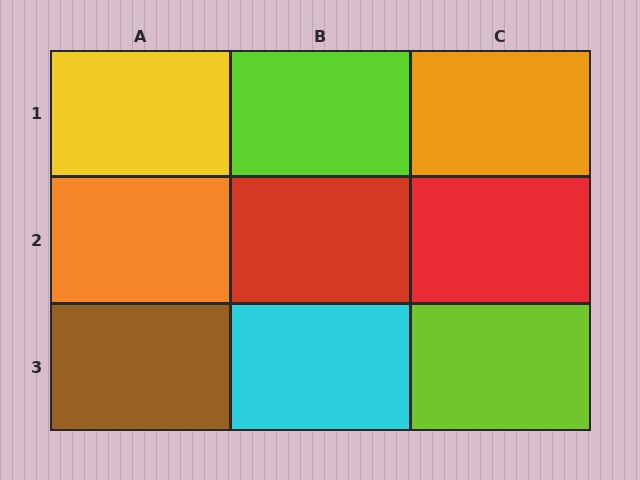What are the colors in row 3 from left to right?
Brown, cyan, lime.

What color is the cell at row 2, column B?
Red.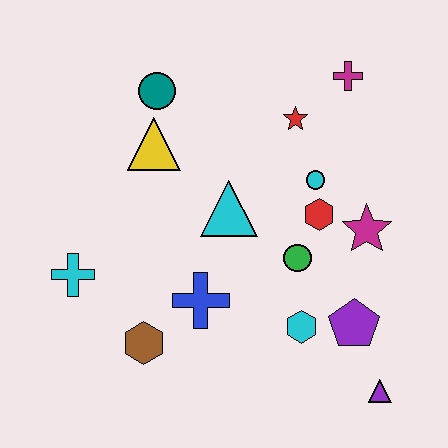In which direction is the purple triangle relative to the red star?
The purple triangle is below the red star.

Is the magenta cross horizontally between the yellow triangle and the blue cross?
No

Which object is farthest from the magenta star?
The cyan cross is farthest from the magenta star.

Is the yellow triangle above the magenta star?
Yes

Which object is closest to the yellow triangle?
The teal circle is closest to the yellow triangle.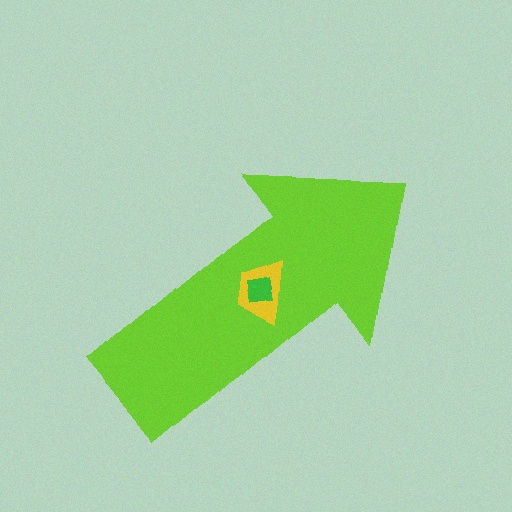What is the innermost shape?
The green square.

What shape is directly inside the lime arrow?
The yellow trapezoid.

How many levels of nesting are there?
3.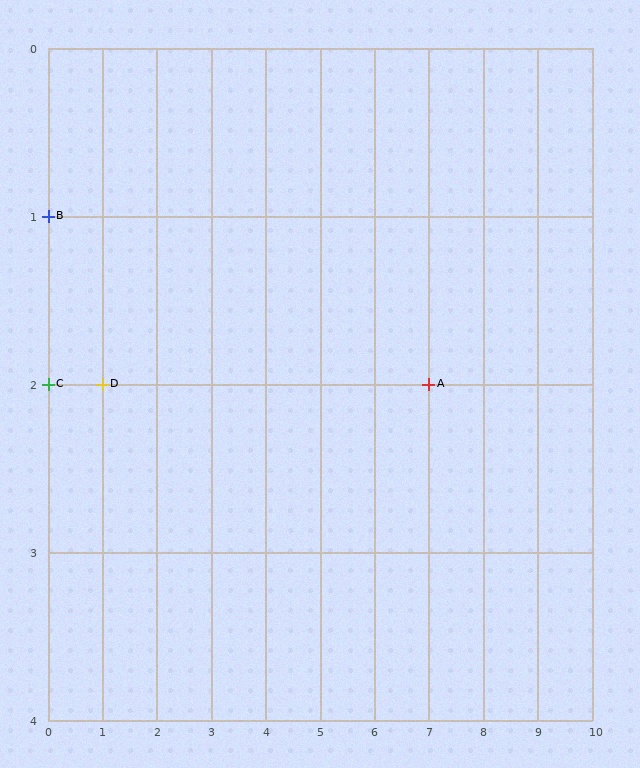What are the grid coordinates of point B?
Point B is at grid coordinates (0, 1).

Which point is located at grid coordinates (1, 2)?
Point D is at (1, 2).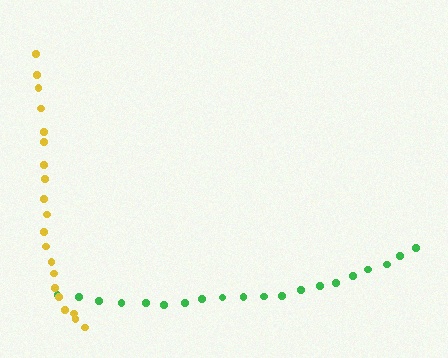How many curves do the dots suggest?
There are 2 distinct paths.